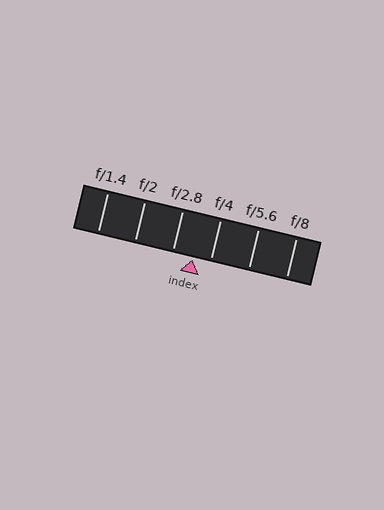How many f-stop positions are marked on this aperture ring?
There are 6 f-stop positions marked.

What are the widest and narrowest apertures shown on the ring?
The widest aperture shown is f/1.4 and the narrowest is f/8.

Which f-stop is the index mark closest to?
The index mark is closest to f/4.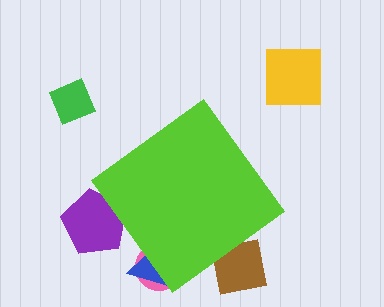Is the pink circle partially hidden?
Yes, the pink circle is partially hidden behind the lime diamond.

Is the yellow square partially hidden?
No, the yellow square is fully visible.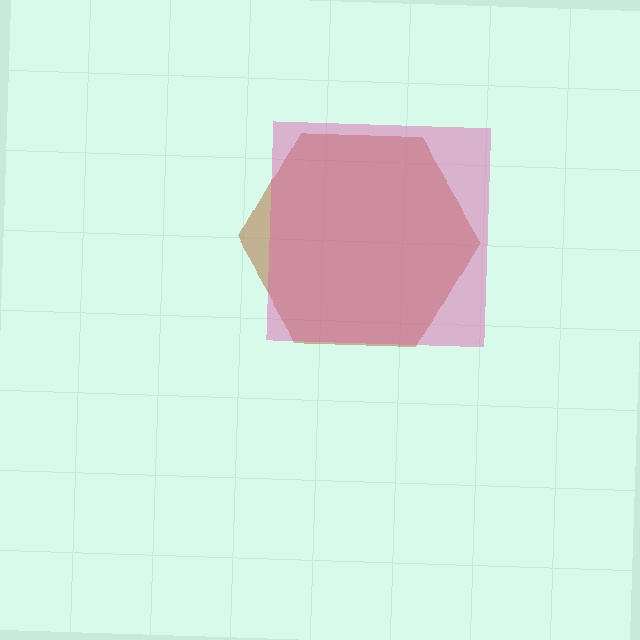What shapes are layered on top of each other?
The layered shapes are: a brown hexagon, a pink square.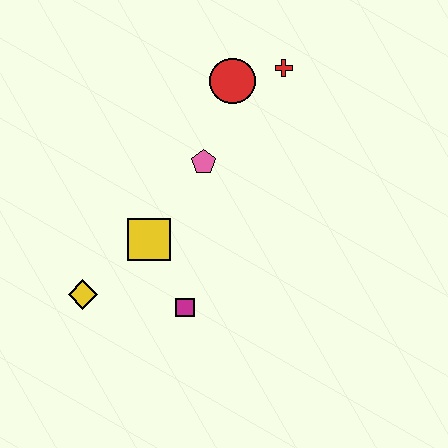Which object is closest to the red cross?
The red circle is closest to the red cross.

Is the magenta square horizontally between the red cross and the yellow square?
Yes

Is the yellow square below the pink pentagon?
Yes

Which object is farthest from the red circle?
The yellow diamond is farthest from the red circle.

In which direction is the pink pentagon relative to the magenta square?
The pink pentagon is above the magenta square.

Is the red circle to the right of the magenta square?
Yes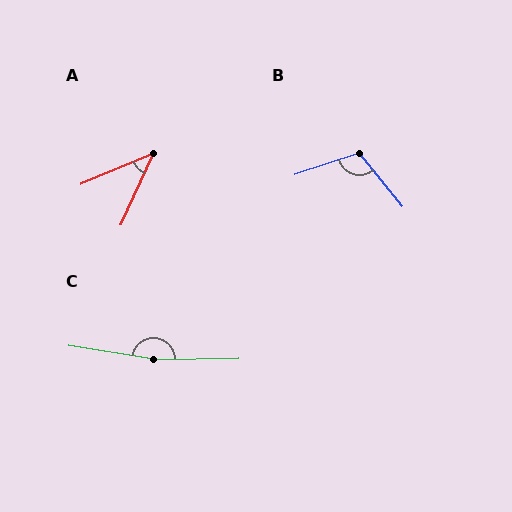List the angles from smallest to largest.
A (43°), B (110°), C (170°).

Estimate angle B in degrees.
Approximately 110 degrees.